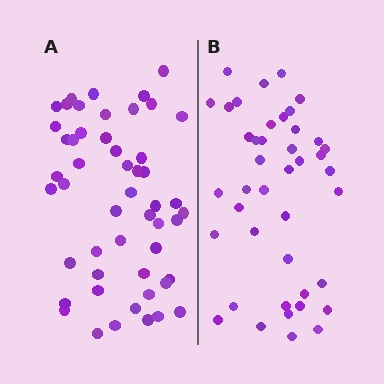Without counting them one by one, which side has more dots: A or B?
Region A (the left region) has more dots.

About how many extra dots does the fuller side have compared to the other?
Region A has roughly 8 or so more dots than region B.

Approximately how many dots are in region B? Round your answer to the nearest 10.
About 40 dots. (The exact count is 42, which rounds to 40.)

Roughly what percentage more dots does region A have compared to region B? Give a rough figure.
About 20% more.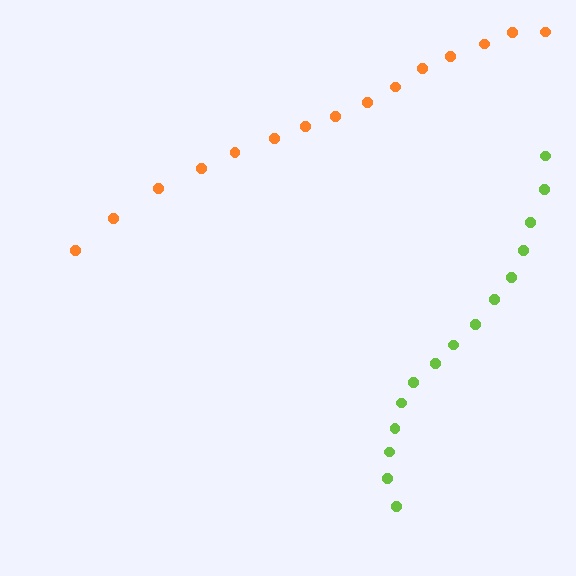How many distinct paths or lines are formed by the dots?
There are 2 distinct paths.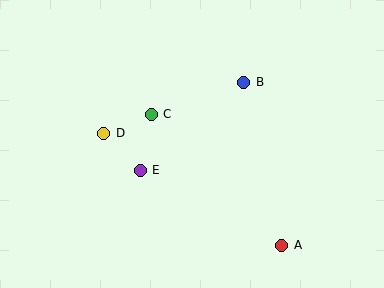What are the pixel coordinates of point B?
Point B is at (244, 82).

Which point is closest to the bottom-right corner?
Point A is closest to the bottom-right corner.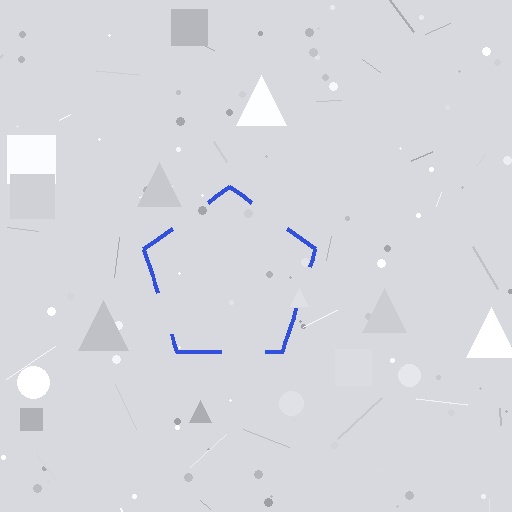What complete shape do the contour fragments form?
The contour fragments form a pentagon.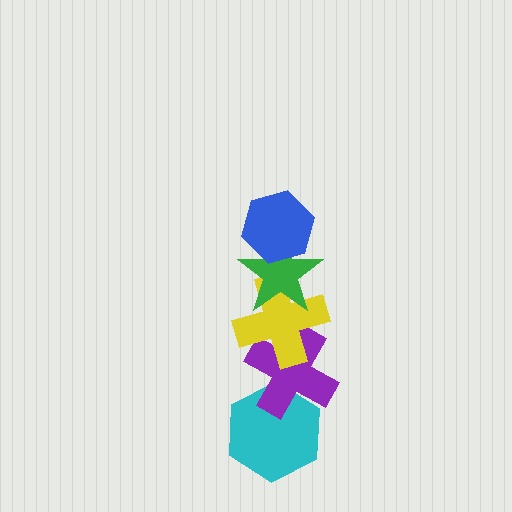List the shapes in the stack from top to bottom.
From top to bottom: the blue hexagon, the green star, the yellow cross, the purple cross, the cyan hexagon.